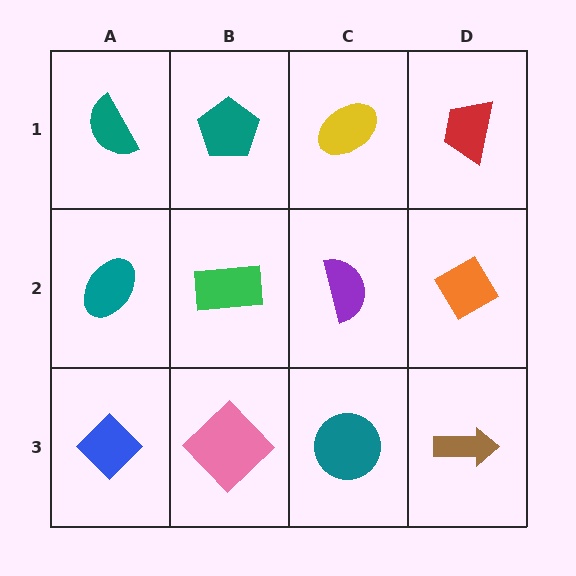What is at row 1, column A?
A teal semicircle.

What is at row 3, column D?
A brown arrow.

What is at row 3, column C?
A teal circle.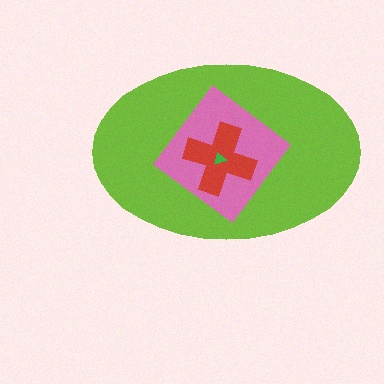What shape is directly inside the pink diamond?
The red cross.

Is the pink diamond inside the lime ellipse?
Yes.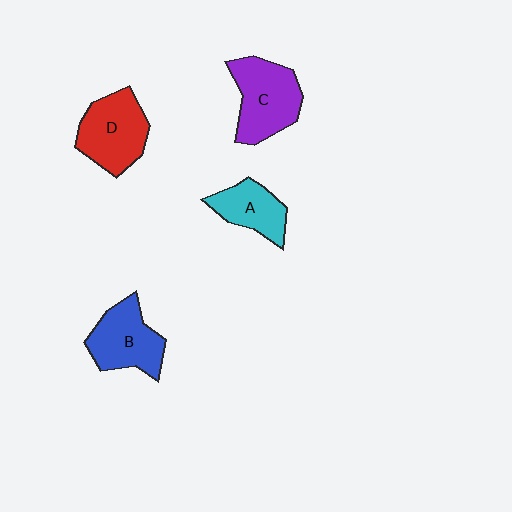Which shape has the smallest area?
Shape A (cyan).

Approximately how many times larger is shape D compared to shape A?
Approximately 1.4 times.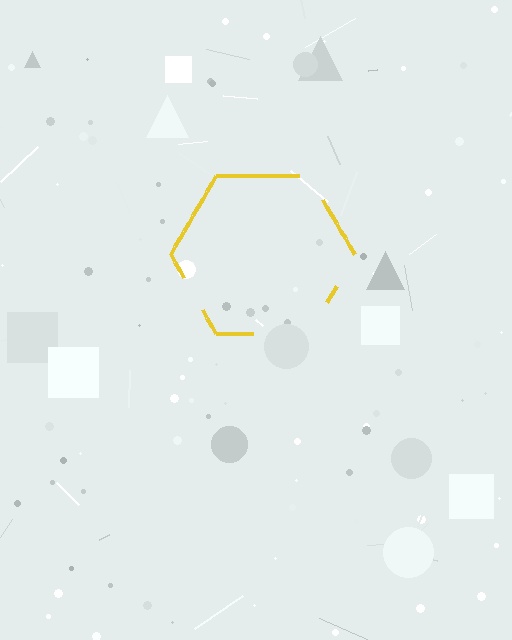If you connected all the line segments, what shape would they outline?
They would outline a hexagon.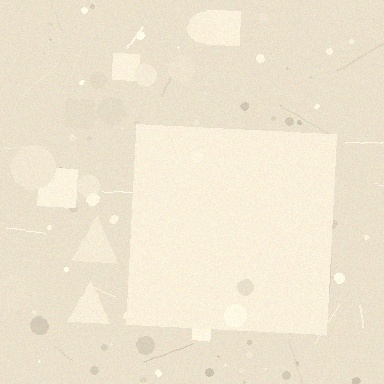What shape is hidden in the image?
A square is hidden in the image.